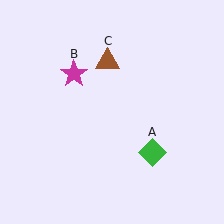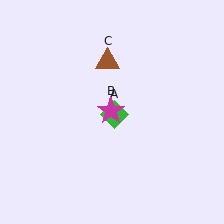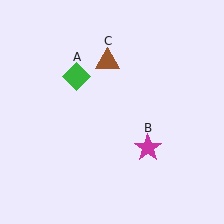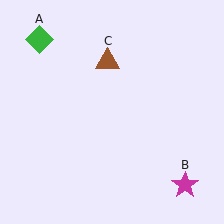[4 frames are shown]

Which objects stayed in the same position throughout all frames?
Brown triangle (object C) remained stationary.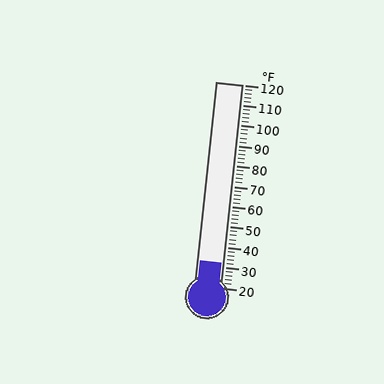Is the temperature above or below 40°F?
The temperature is below 40°F.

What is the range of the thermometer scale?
The thermometer scale ranges from 20°F to 120°F.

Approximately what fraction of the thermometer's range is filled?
The thermometer is filled to approximately 10% of its range.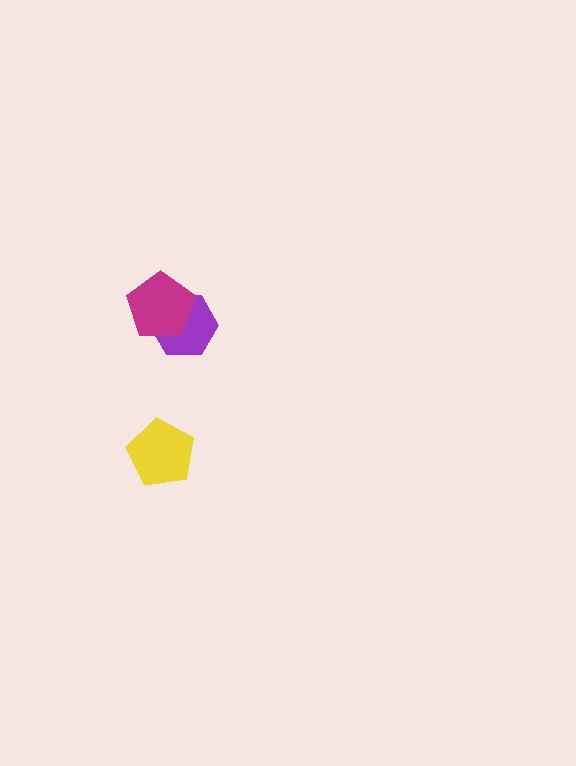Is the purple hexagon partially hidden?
Yes, it is partially covered by another shape.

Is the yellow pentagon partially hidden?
No, no other shape covers it.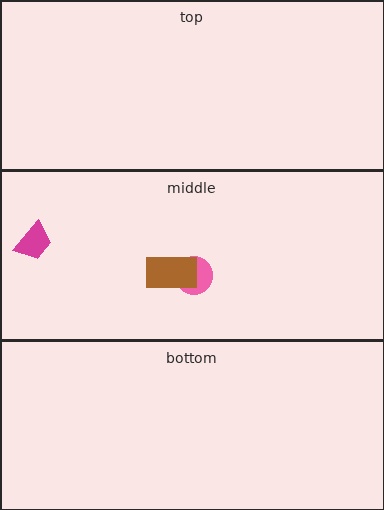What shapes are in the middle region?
The magenta trapezoid, the pink circle, the brown rectangle.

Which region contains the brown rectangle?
The middle region.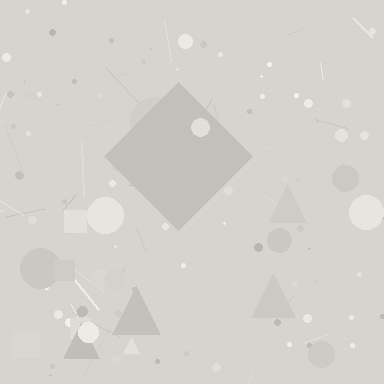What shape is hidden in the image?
A diamond is hidden in the image.